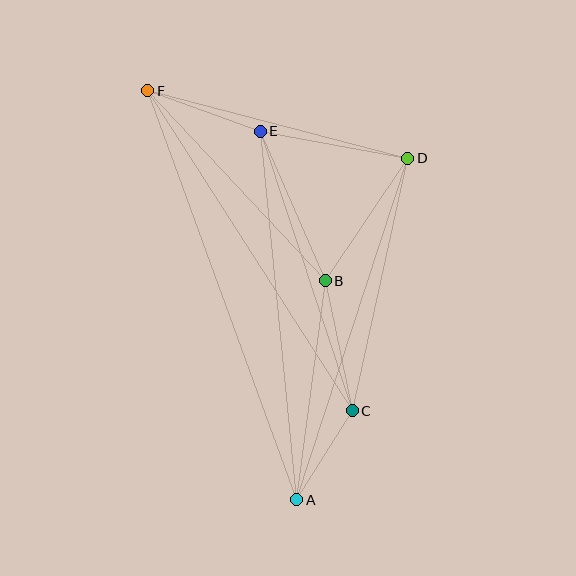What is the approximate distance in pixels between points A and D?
The distance between A and D is approximately 359 pixels.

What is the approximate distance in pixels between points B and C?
The distance between B and C is approximately 133 pixels.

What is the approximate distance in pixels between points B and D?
The distance between B and D is approximately 148 pixels.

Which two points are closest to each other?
Points A and C are closest to each other.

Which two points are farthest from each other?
Points A and F are farthest from each other.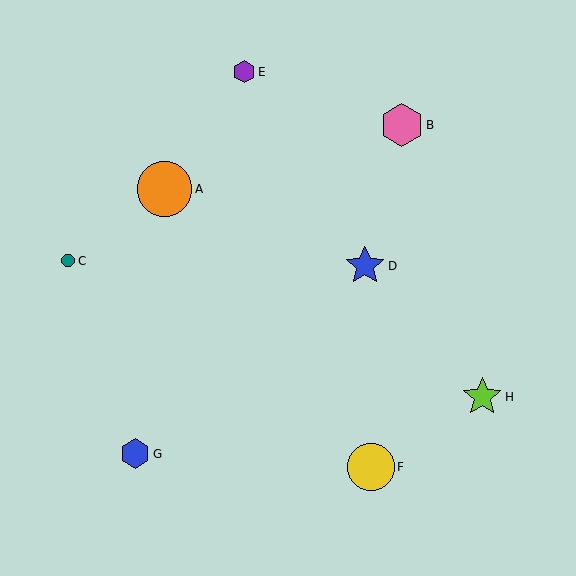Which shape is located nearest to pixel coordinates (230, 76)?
The purple hexagon (labeled E) at (244, 72) is nearest to that location.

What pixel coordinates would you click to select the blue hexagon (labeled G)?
Click at (135, 454) to select the blue hexagon G.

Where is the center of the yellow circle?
The center of the yellow circle is at (371, 467).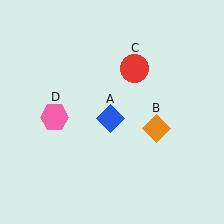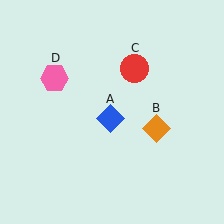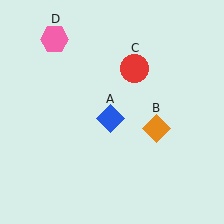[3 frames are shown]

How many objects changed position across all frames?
1 object changed position: pink hexagon (object D).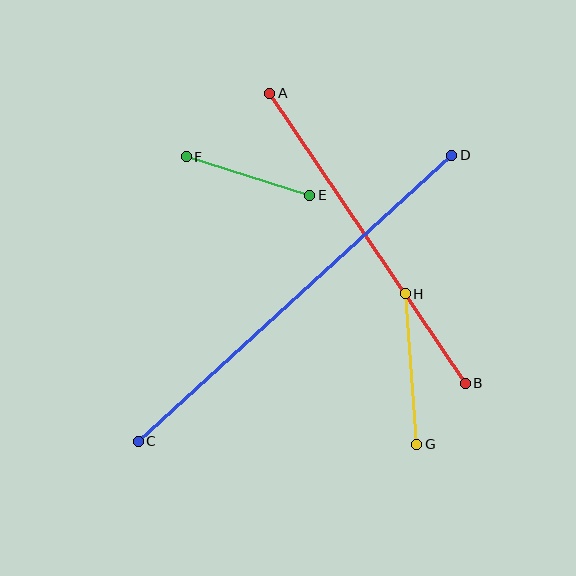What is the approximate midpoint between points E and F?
The midpoint is at approximately (248, 176) pixels.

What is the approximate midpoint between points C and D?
The midpoint is at approximately (295, 298) pixels.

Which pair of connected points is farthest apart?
Points C and D are farthest apart.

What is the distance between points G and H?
The distance is approximately 151 pixels.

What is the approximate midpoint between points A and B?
The midpoint is at approximately (368, 238) pixels.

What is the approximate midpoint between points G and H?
The midpoint is at approximately (411, 369) pixels.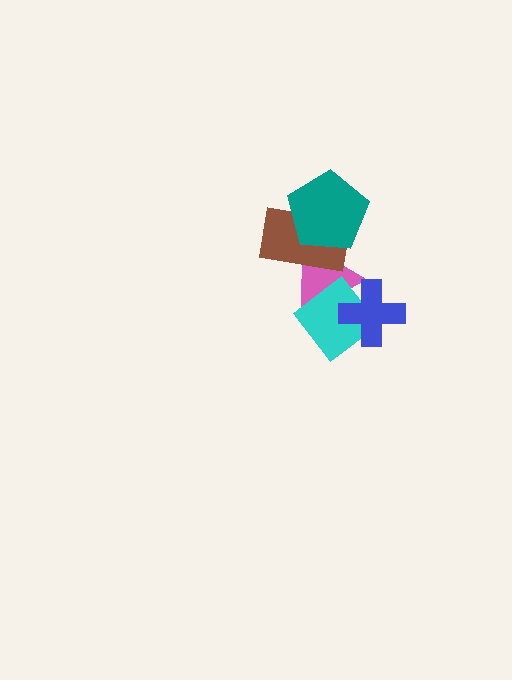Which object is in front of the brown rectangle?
The teal pentagon is in front of the brown rectangle.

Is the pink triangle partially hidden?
Yes, it is partially covered by another shape.